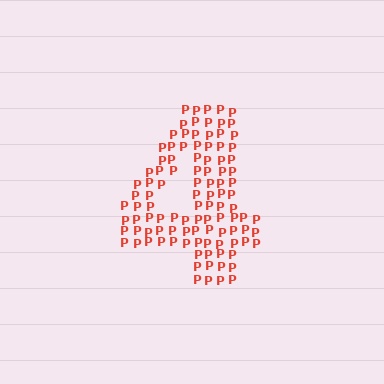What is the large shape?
The large shape is the digit 4.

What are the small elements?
The small elements are letter P's.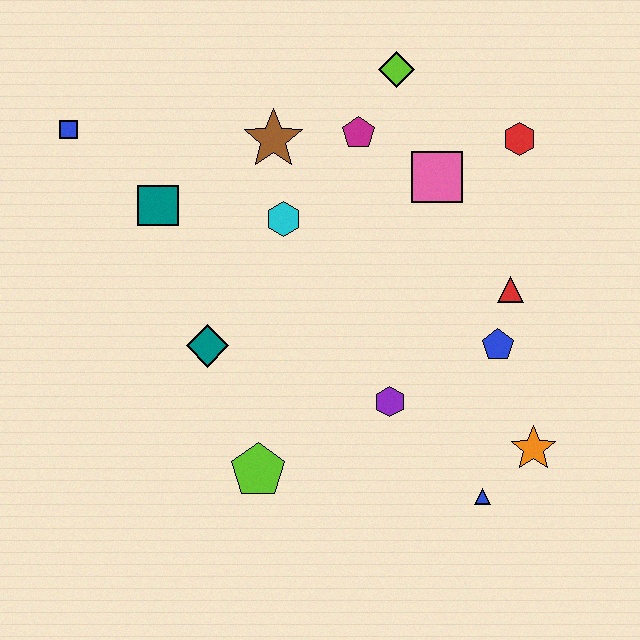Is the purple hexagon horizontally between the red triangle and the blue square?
Yes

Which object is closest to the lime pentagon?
The teal diamond is closest to the lime pentagon.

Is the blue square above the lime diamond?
No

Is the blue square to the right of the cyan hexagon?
No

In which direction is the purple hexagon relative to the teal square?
The purple hexagon is to the right of the teal square.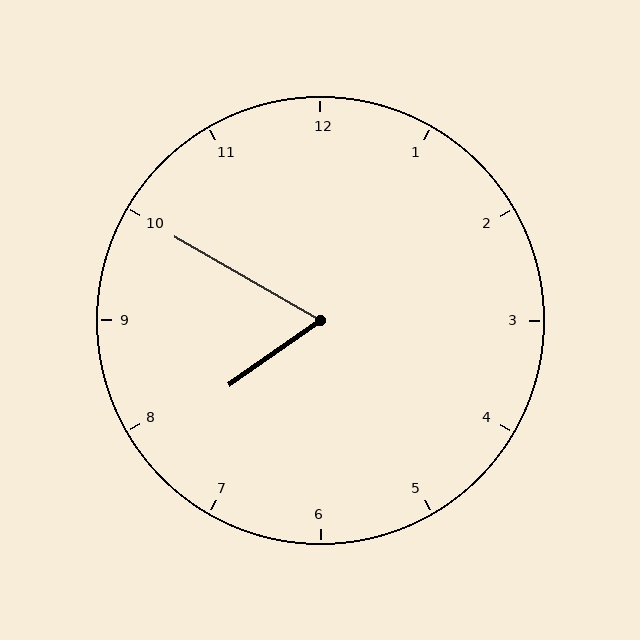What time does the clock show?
7:50.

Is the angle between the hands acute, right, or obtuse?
It is acute.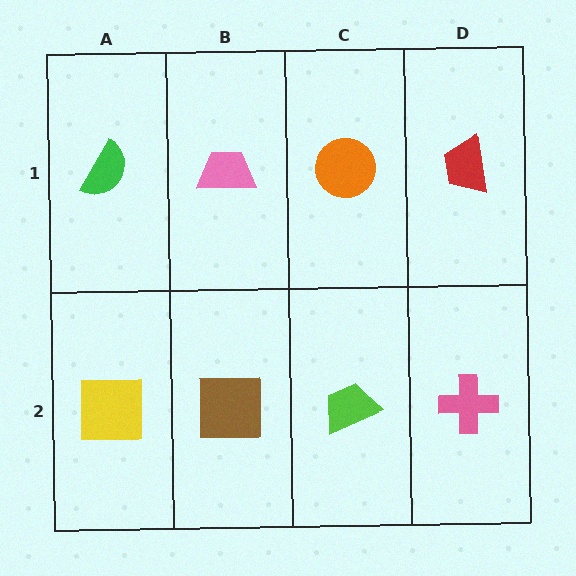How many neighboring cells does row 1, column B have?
3.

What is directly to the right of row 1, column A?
A pink trapezoid.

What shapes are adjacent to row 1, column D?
A pink cross (row 2, column D), an orange circle (row 1, column C).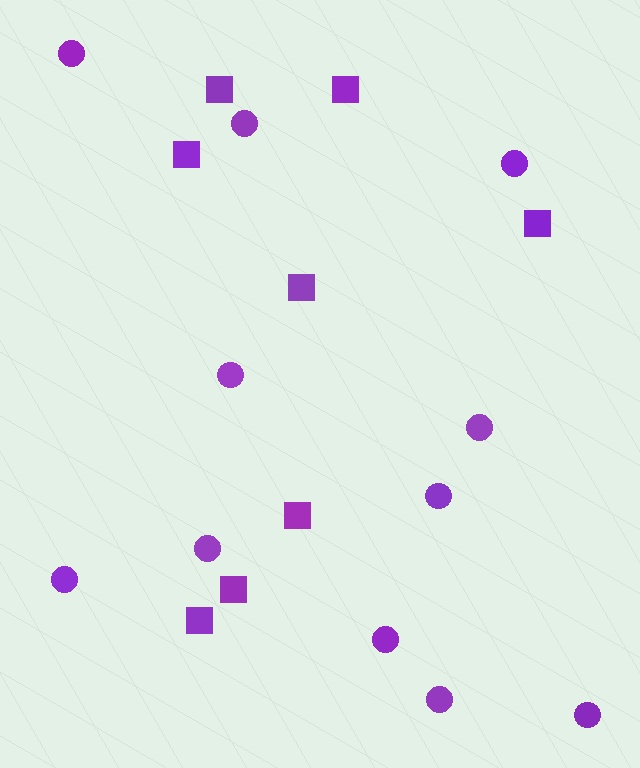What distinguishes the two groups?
There are 2 groups: one group of circles (11) and one group of squares (8).